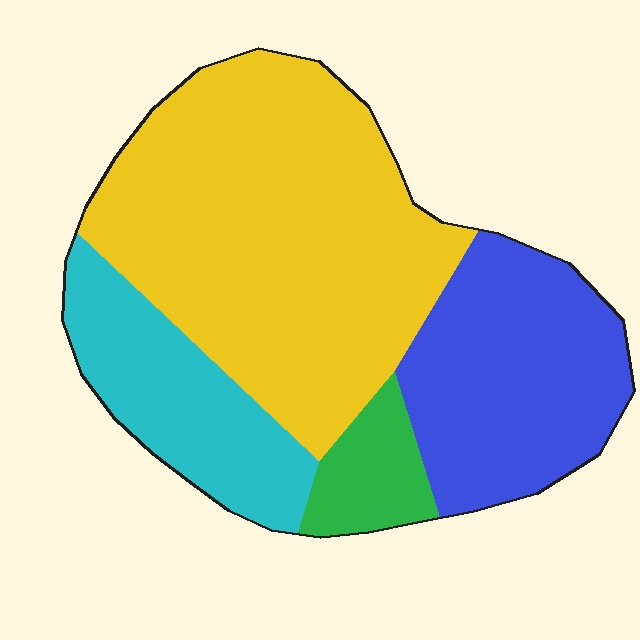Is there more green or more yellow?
Yellow.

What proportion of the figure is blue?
Blue covers 25% of the figure.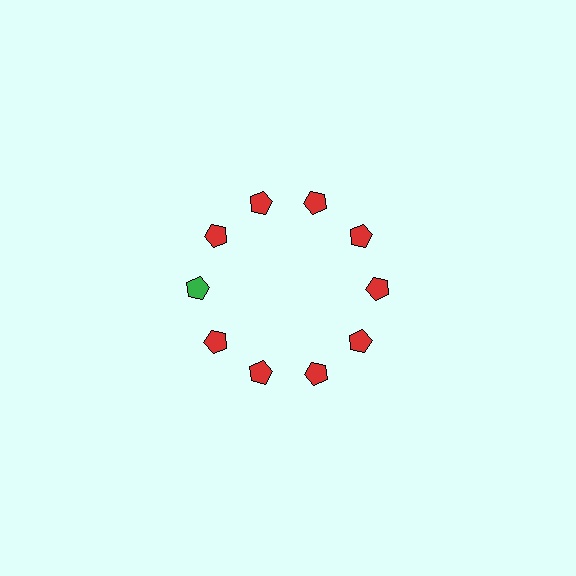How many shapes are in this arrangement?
There are 10 shapes arranged in a ring pattern.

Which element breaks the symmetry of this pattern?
The green pentagon at roughly the 9 o'clock position breaks the symmetry. All other shapes are red pentagons.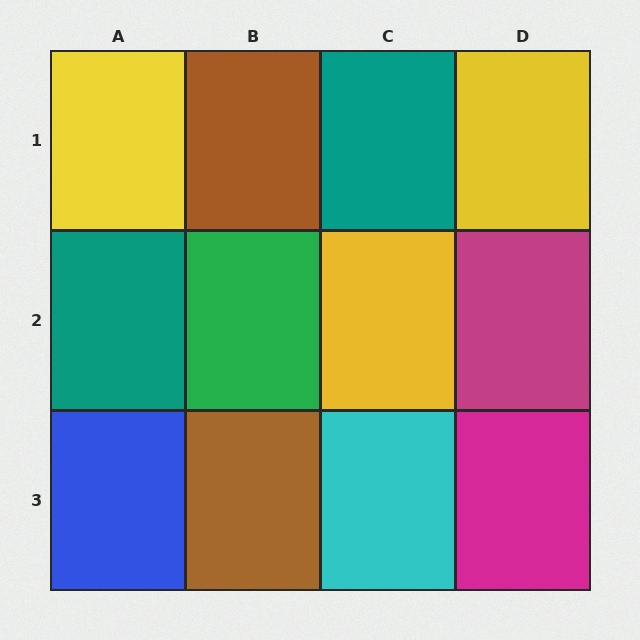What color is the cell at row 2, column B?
Green.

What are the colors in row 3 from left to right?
Blue, brown, cyan, magenta.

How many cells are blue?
1 cell is blue.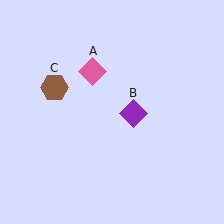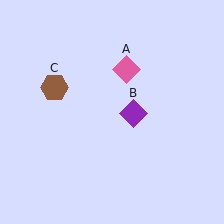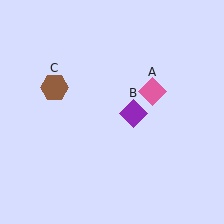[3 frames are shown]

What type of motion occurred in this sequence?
The pink diamond (object A) rotated clockwise around the center of the scene.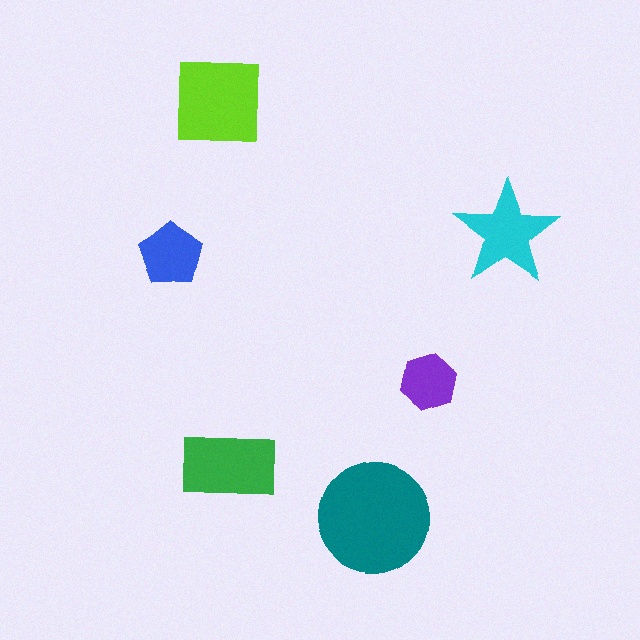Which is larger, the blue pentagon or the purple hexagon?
The blue pentagon.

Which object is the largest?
The teal circle.